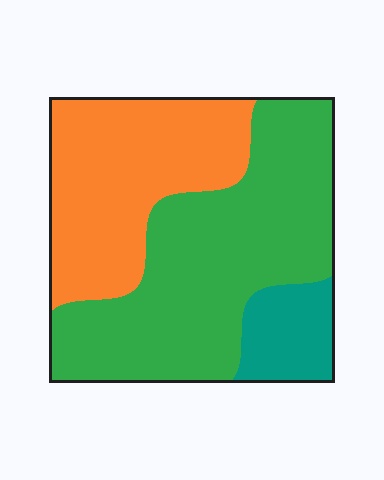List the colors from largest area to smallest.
From largest to smallest: green, orange, teal.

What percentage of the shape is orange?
Orange takes up about three eighths (3/8) of the shape.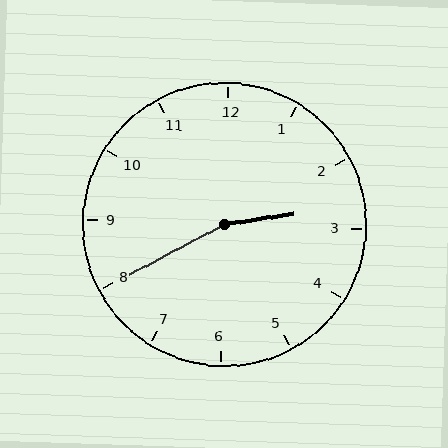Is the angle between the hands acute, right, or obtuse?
It is obtuse.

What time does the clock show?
2:40.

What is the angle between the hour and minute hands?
Approximately 160 degrees.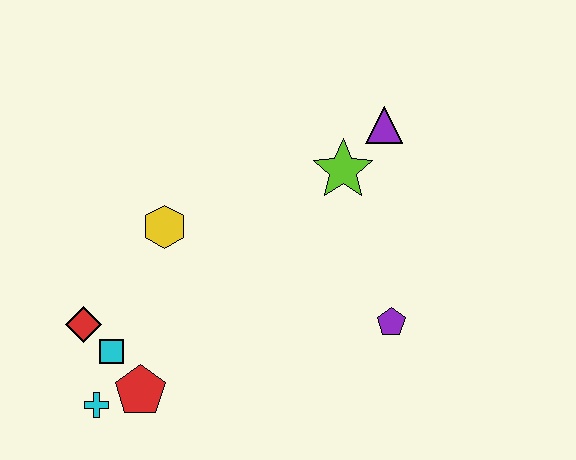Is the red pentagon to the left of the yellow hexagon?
Yes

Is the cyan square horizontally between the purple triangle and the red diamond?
Yes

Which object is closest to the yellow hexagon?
The red diamond is closest to the yellow hexagon.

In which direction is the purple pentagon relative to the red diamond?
The purple pentagon is to the right of the red diamond.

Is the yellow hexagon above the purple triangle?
No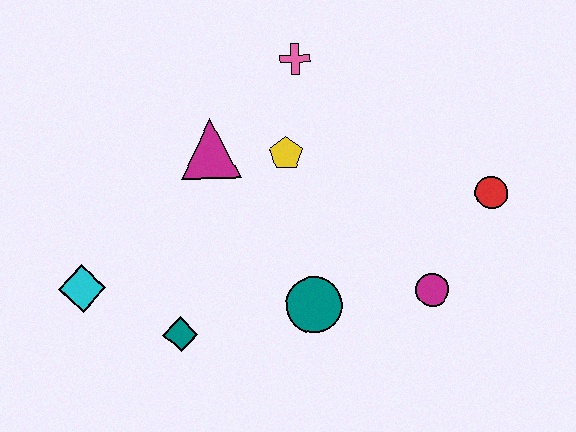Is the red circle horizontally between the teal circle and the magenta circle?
No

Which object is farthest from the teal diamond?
The red circle is farthest from the teal diamond.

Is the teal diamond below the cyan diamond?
Yes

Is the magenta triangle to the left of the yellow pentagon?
Yes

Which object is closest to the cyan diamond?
The teal diamond is closest to the cyan diamond.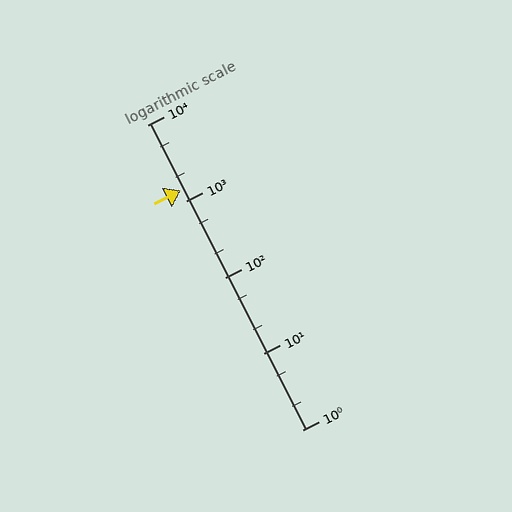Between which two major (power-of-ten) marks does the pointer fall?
The pointer is between 1000 and 10000.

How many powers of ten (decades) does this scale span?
The scale spans 4 decades, from 1 to 10000.